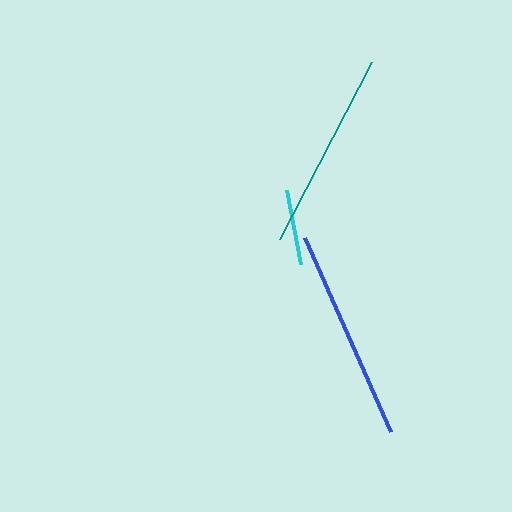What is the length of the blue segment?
The blue segment is approximately 212 pixels long.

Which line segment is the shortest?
The cyan line is the shortest at approximately 75 pixels.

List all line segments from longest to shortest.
From longest to shortest: blue, teal, cyan.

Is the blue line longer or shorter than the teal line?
The blue line is longer than the teal line.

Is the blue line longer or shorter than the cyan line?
The blue line is longer than the cyan line.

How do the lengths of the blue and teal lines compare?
The blue and teal lines are approximately the same length.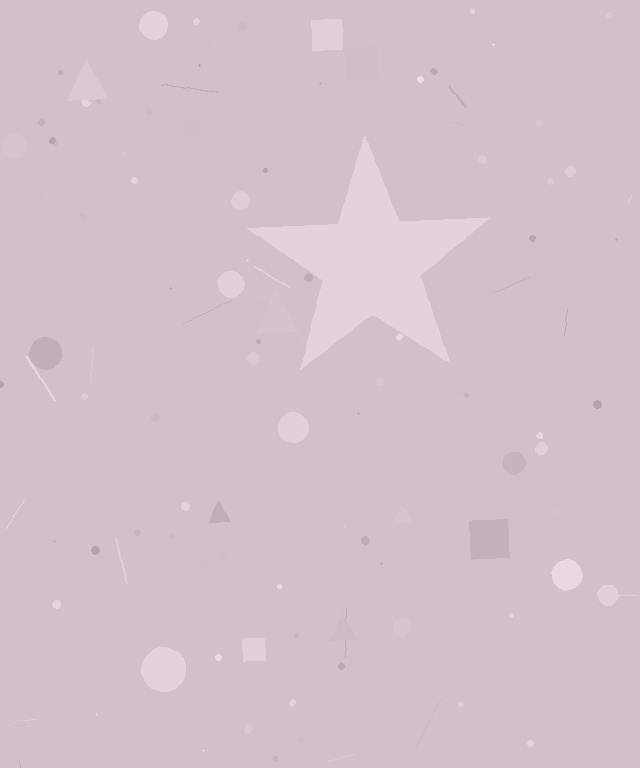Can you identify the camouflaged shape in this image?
The camouflaged shape is a star.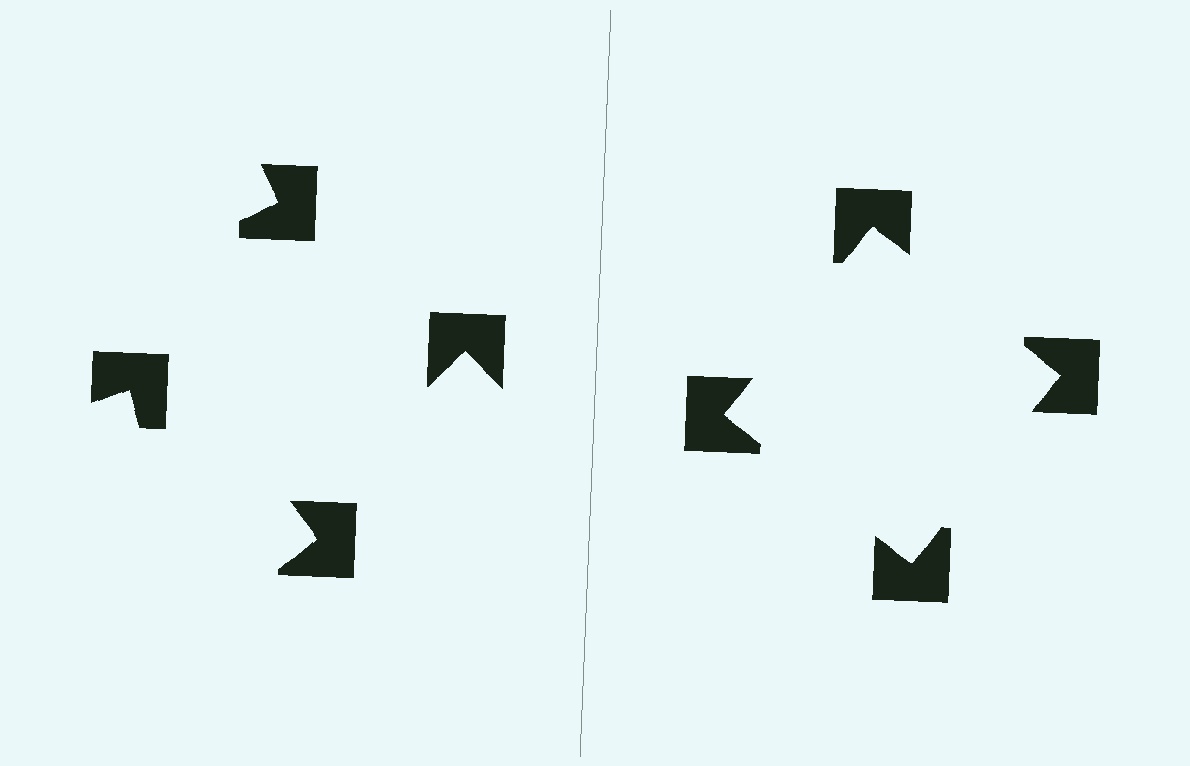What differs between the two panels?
The notched squares are positioned identically on both sides; only the wedge orientations differ. On the right they align to a square; on the left they are misaligned.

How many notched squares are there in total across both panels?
8 — 4 on each side.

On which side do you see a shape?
An illusory square appears on the right side. On the left side the wedge cuts are rotated, so no coherent shape forms.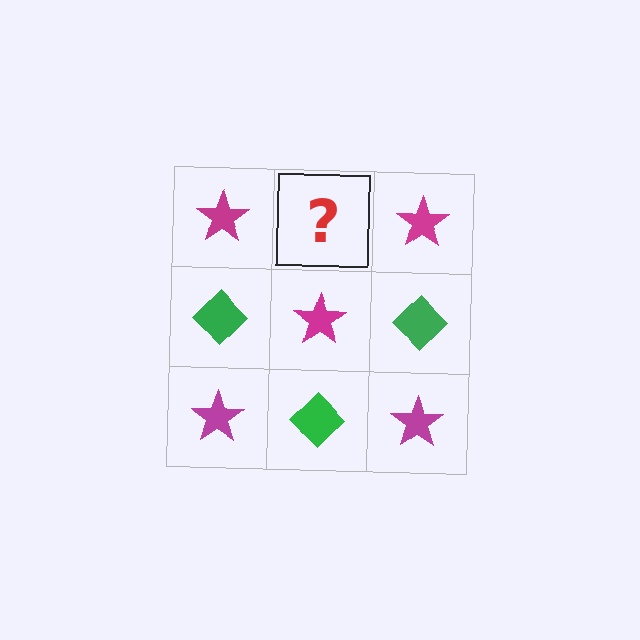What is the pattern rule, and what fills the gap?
The rule is that it alternates magenta star and green diamond in a checkerboard pattern. The gap should be filled with a green diamond.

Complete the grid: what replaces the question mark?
The question mark should be replaced with a green diamond.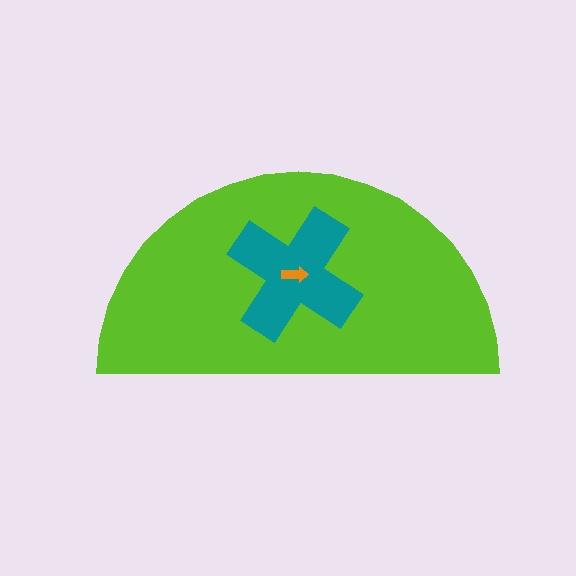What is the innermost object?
The orange arrow.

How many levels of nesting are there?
3.